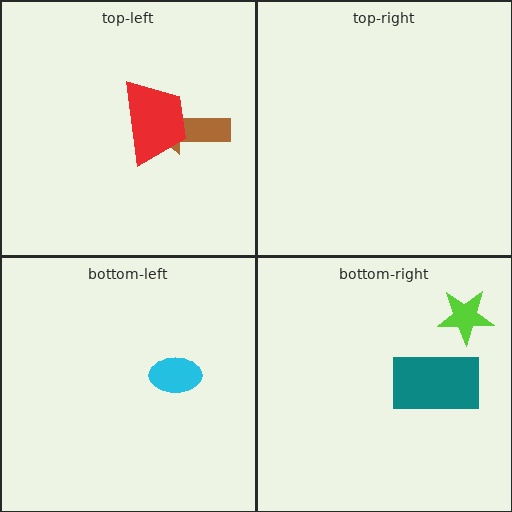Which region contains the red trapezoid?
The top-left region.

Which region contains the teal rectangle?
The bottom-right region.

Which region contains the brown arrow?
The top-left region.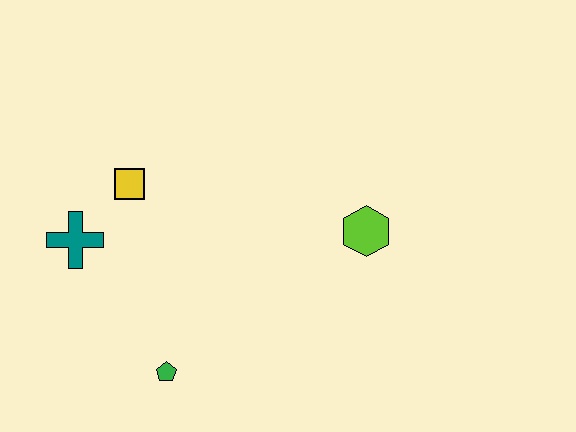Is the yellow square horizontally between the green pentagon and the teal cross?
Yes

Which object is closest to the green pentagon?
The teal cross is closest to the green pentagon.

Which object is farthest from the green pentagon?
The lime hexagon is farthest from the green pentagon.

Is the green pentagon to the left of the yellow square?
No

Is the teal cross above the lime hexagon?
No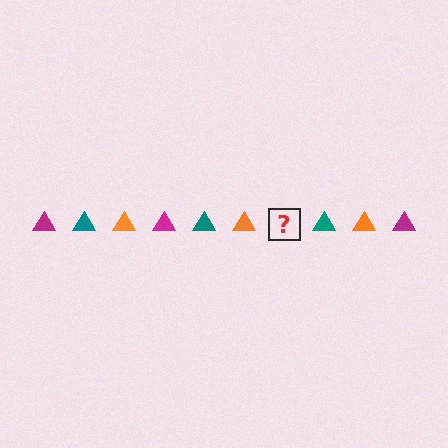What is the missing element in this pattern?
The missing element is a magenta triangle.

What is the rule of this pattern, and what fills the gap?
The rule is that the pattern cycles through magenta, teal, orange triangles. The gap should be filled with a magenta triangle.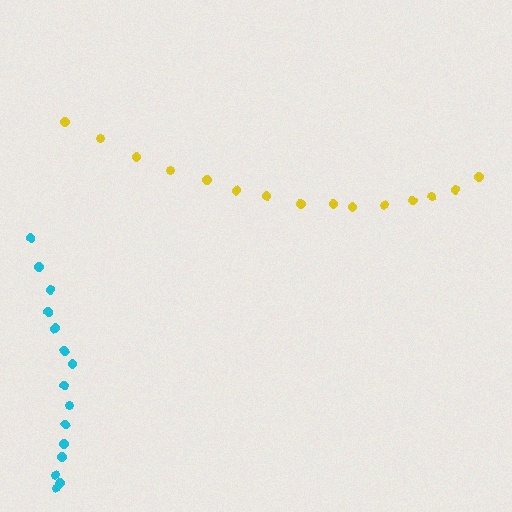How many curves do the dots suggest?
There are 2 distinct paths.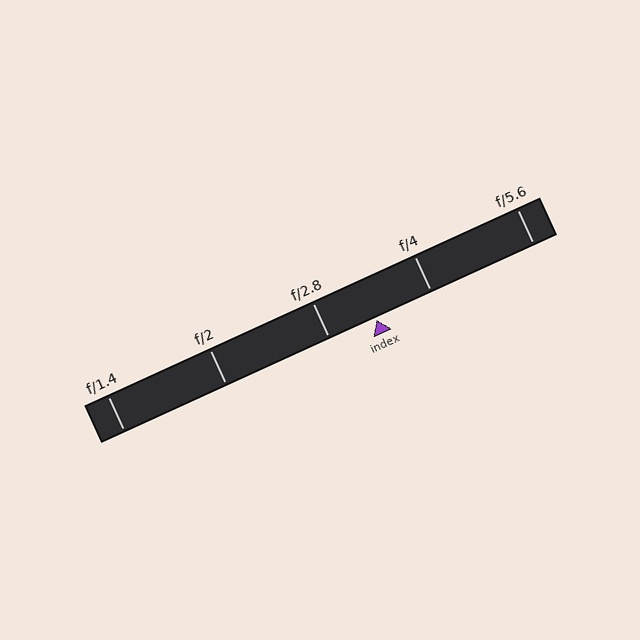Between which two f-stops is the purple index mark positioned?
The index mark is between f/2.8 and f/4.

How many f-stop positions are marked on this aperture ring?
There are 5 f-stop positions marked.